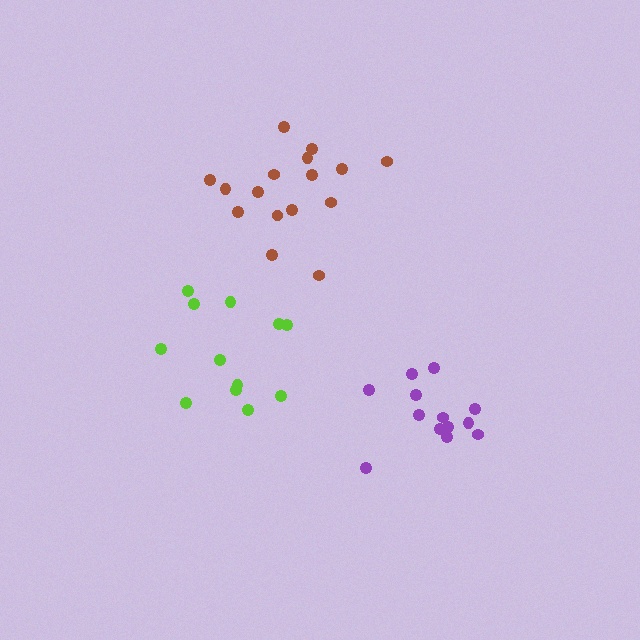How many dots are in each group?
Group 1: 13 dots, Group 2: 16 dots, Group 3: 12 dots (41 total).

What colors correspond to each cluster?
The clusters are colored: purple, brown, lime.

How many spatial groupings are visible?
There are 3 spatial groupings.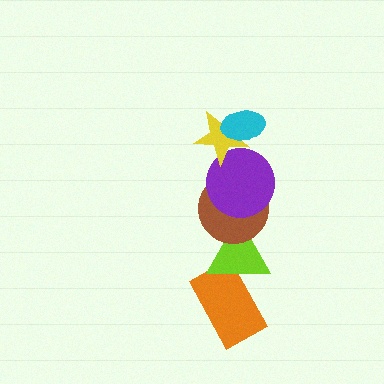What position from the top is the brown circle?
The brown circle is 4th from the top.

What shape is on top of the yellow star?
The cyan ellipse is on top of the yellow star.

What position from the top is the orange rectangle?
The orange rectangle is 6th from the top.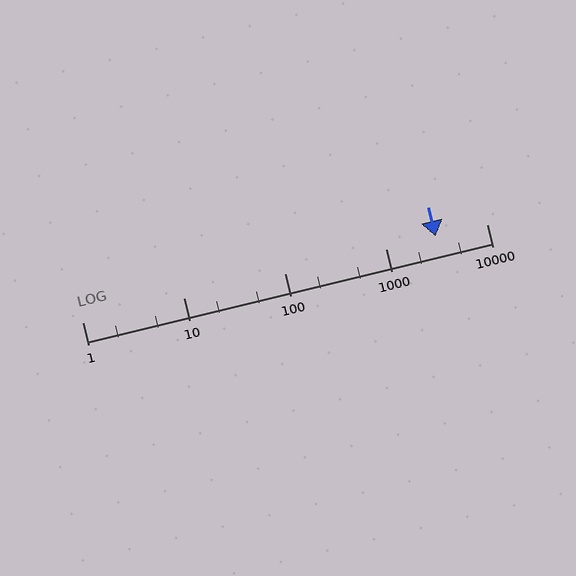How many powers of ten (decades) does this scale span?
The scale spans 4 decades, from 1 to 10000.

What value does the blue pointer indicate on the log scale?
The pointer indicates approximately 3100.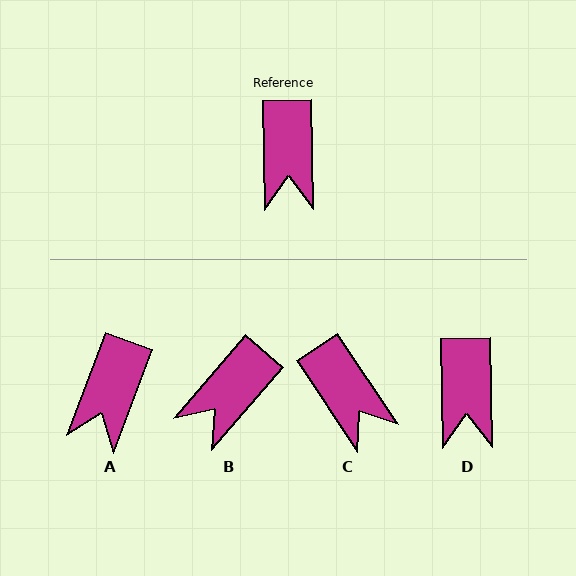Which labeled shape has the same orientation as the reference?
D.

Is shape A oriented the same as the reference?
No, it is off by about 22 degrees.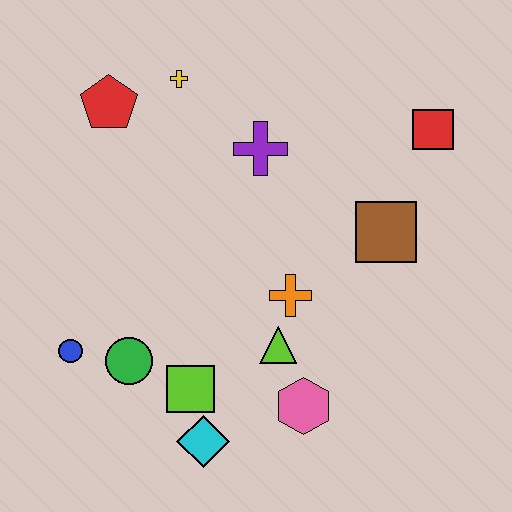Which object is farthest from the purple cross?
The cyan diamond is farthest from the purple cross.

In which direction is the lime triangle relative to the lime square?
The lime triangle is to the right of the lime square.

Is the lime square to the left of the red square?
Yes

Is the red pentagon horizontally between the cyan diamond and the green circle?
No